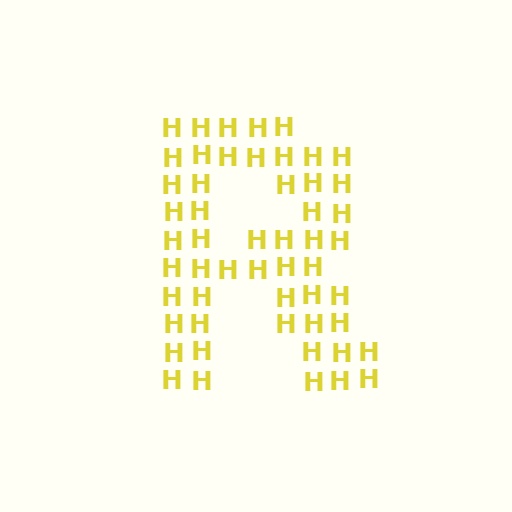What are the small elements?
The small elements are letter H's.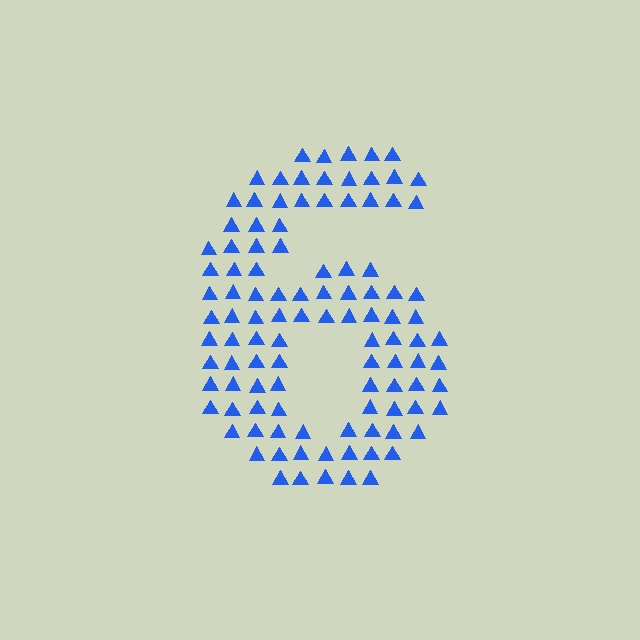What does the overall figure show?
The overall figure shows the digit 6.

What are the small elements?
The small elements are triangles.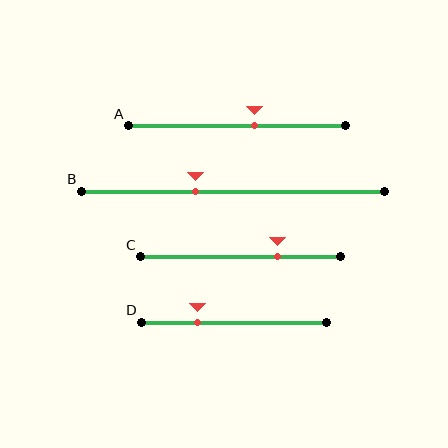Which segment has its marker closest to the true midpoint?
Segment A has its marker closest to the true midpoint.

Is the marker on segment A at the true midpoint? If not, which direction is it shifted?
No, the marker on segment A is shifted to the right by about 8% of the segment length.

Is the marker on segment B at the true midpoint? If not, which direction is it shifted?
No, the marker on segment B is shifted to the left by about 12% of the segment length.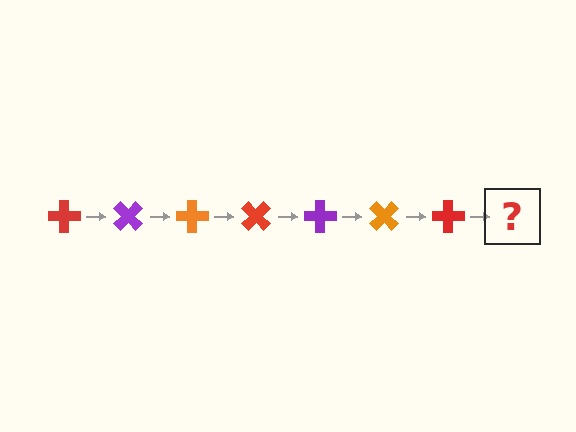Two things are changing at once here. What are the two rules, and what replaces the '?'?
The two rules are that it rotates 45 degrees each step and the color cycles through red, purple, and orange. The '?' should be a purple cross, rotated 315 degrees from the start.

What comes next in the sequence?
The next element should be a purple cross, rotated 315 degrees from the start.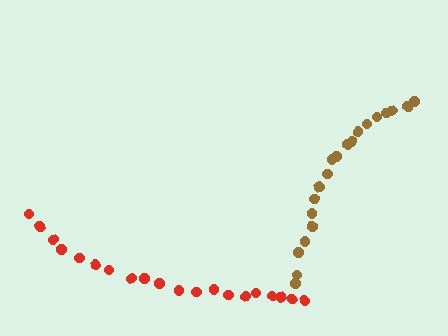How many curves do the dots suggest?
There are 2 distinct paths.